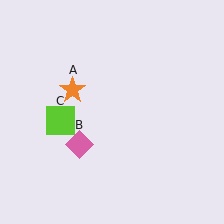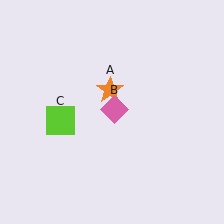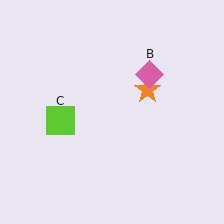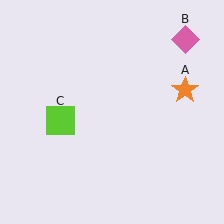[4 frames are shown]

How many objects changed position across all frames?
2 objects changed position: orange star (object A), pink diamond (object B).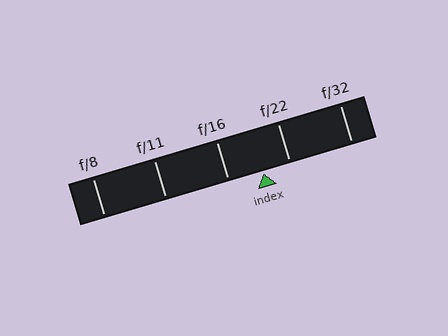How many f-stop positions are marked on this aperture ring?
There are 5 f-stop positions marked.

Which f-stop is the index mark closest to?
The index mark is closest to f/22.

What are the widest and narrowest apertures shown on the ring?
The widest aperture shown is f/8 and the narrowest is f/32.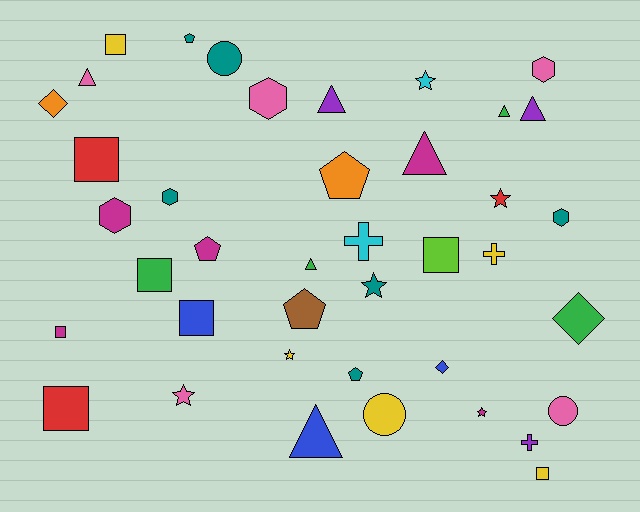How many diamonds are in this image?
There are 3 diamonds.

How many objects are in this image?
There are 40 objects.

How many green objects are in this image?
There are 4 green objects.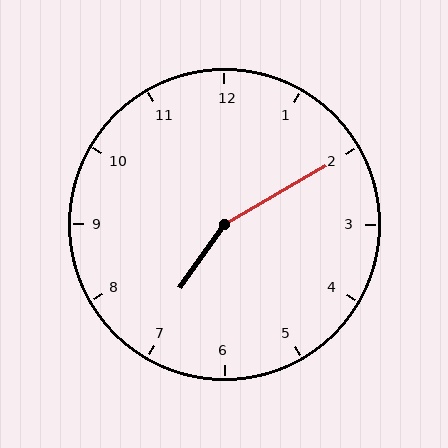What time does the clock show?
7:10.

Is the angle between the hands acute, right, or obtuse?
It is obtuse.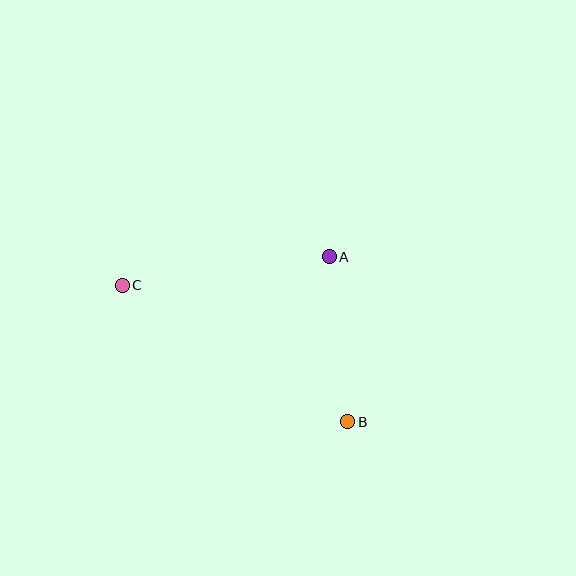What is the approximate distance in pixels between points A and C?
The distance between A and C is approximately 209 pixels.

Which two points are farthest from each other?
Points B and C are farthest from each other.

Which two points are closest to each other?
Points A and B are closest to each other.